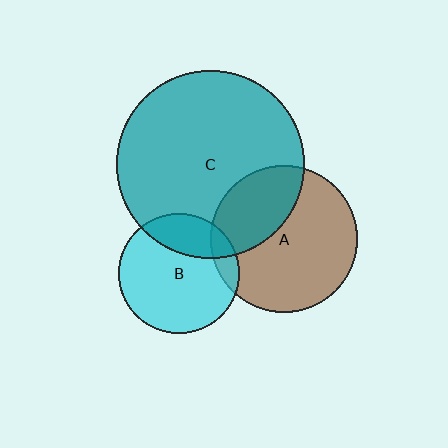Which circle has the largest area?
Circle C (teal).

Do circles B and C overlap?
Yes.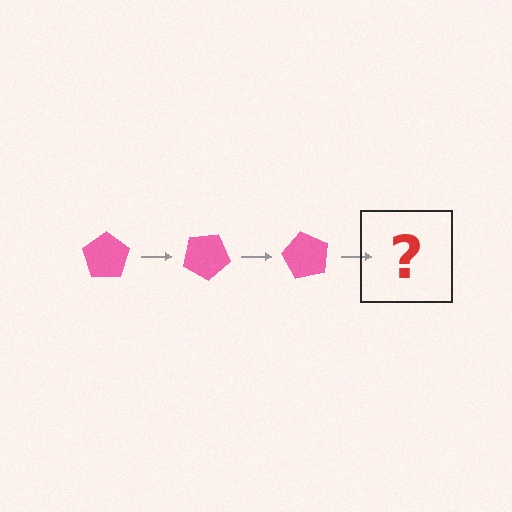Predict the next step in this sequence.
The next step is a pink pentagon rotated 90 degrees.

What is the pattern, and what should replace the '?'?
The pattern is that the pentagon rotates 30 degrees each step. The '?' should be a pink pentagon rotated 90 degrees.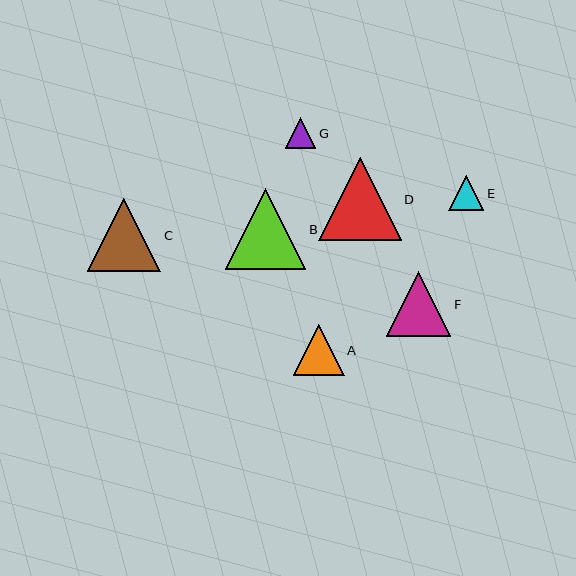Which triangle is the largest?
Triangle D is the largest with a size of approximately 83 pixels.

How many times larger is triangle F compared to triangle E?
Triangle F is approximately 1.8 times the size of triangle E.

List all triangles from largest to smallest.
From largest to smallest: D, B, C, F, A, E, G.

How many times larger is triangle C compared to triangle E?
Triangle C is approximately 2.1 times the size of triangle E.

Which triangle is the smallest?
Triangle G is the smallest with a size of approximately 31 pixels.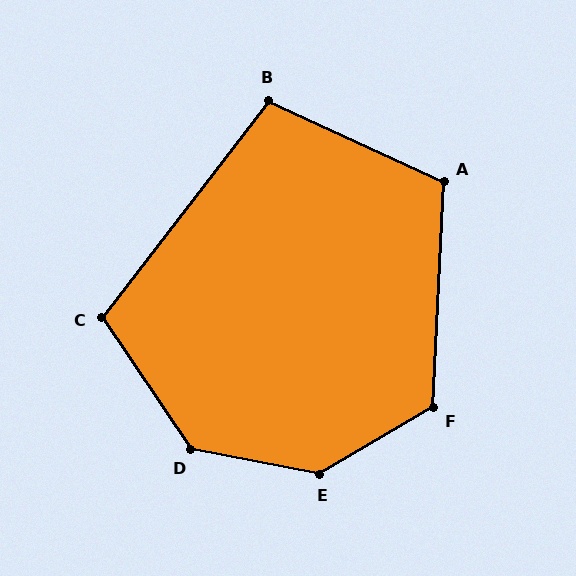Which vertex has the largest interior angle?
E, at approximately 139 degrees.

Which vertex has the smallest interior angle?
B, at approximately 103 degrees.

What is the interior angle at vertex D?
Approximately 135 degrees (obtuse).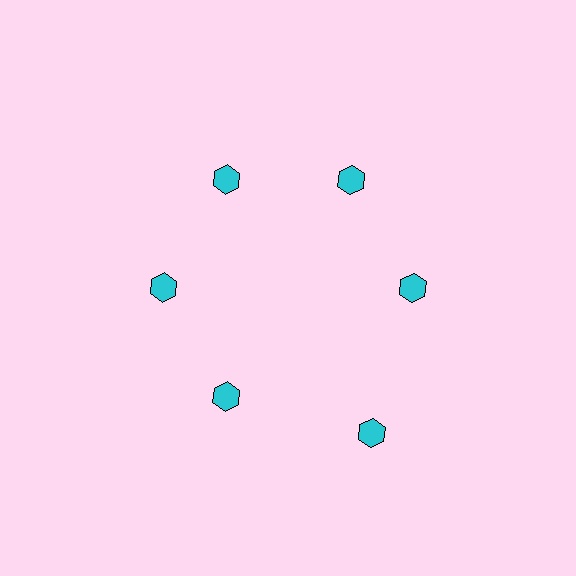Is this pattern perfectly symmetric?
No. The 6 cyan hexagons are arranged in a ring, but one element near the 5 o'clock position is pushed outward from the center, breaking the 6-fold rotational symmetry.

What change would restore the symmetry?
The symmetry would be restored by moving it inward, back onto the ring so that all 6 hexagons sit at equal angles and equal distance from the center.